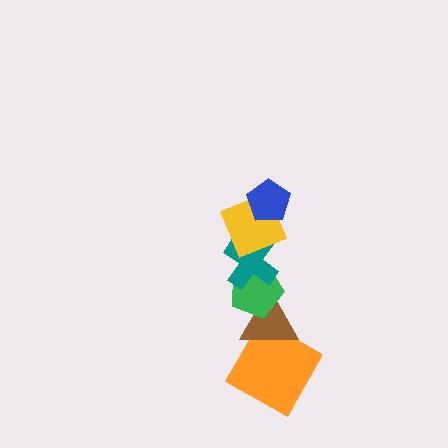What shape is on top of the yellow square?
The blue pentagon is on top of the yellow square.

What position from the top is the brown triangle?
The brown triangle is 5th from the top.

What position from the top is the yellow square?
The yellow square is 2nd from the top.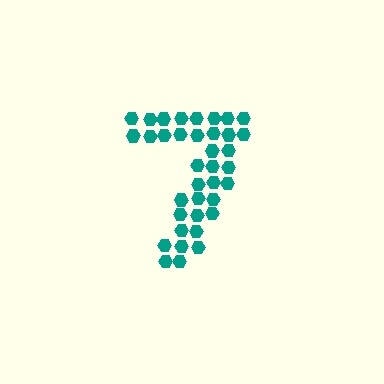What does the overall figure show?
The overall figure shows the digit 7.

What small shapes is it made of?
It is made of small hexagons.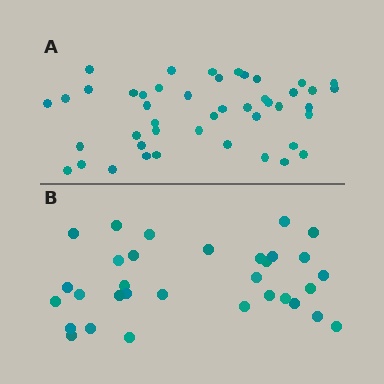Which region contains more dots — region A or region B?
Region A (the top region) has more dots.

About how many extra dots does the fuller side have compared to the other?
Region A has approximately 15 more dots than region B.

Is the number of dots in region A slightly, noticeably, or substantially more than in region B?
Region A has noticeably more, but not dramatically so. The ratio is roughly 1.4 to 1.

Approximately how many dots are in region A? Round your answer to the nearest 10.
About 40 dots. (The exact count is 45, which rounds to 40.)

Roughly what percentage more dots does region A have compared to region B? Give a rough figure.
About 40% more.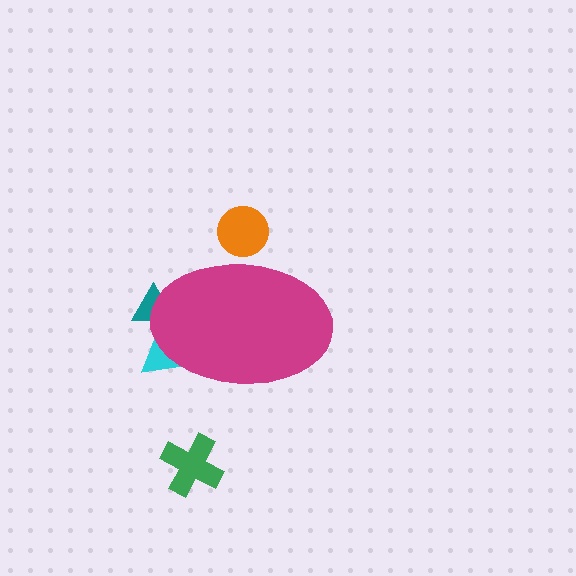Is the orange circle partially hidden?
Yes, the orange circle is partially hidden behind the magenta ellipse.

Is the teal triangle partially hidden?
Yes, the teal triangle is partially hidden behind the magenta ellipse.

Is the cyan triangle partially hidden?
Yes, the cyan triangle is partially hidden behind the magenta ellipse.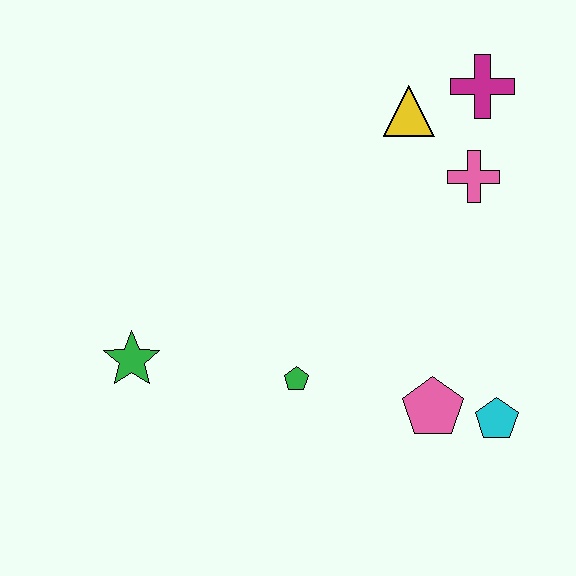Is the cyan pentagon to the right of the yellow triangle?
Yes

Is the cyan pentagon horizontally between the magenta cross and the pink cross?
No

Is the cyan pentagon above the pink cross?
No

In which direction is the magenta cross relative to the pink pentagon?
The magenta cross is above the pink pentagon.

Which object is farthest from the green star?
The magenta cross is farthest from the green star.